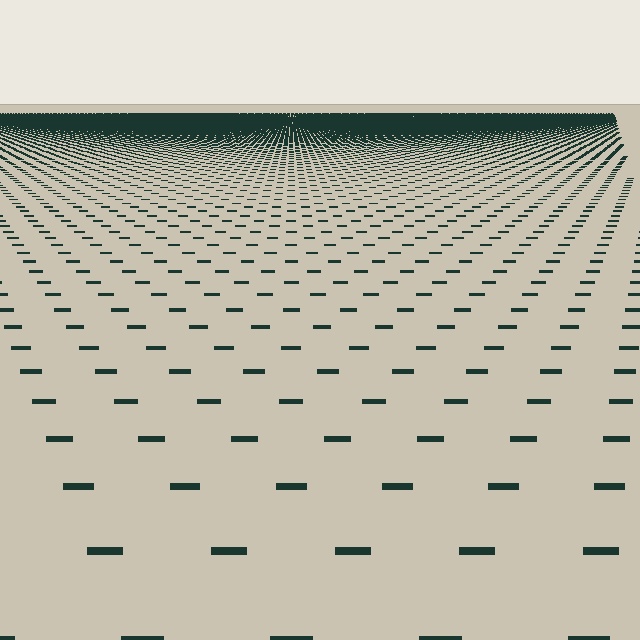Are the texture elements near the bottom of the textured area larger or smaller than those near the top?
Larger. Near the bottom, elements are closer to the viewer and appear at a bigger on-screen size.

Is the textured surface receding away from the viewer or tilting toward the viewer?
The surface is receding away from the viewer. Texture elements get smaller and denser toward the top.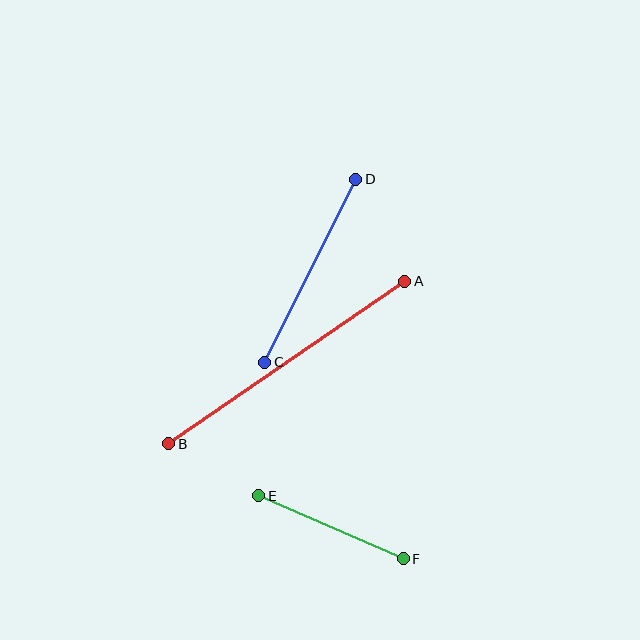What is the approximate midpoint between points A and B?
The midpoint is at approximately (287, 363) pixels.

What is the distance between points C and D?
The distance is approximately 204 pixels.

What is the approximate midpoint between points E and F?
The midpoint is at approximately (331, 527) pixels.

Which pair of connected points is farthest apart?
Points A and B are farthest apart.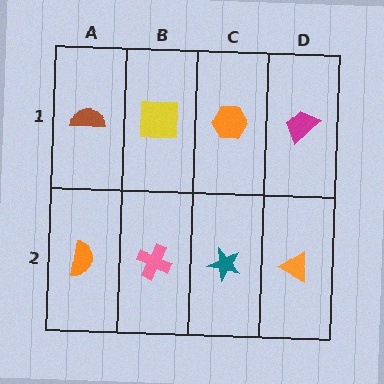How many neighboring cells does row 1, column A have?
2.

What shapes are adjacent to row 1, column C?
A teal star (row 2, column C), a yellow square (row 1, column B), a magenta trapezoid (row 1, column D).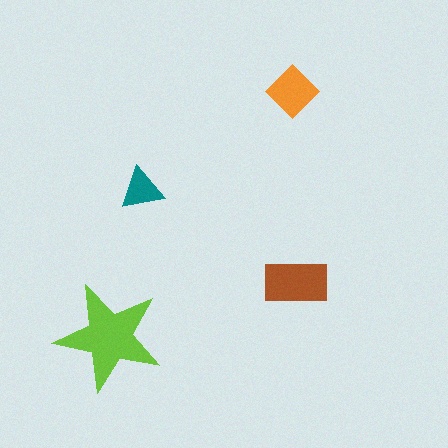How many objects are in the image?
There are 4 objects in the image.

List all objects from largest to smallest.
The lime star, the brown rectangle, the orange diamond, the teal triangle.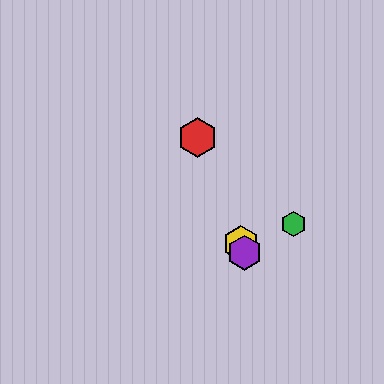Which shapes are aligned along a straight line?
The red hexagon, the blue diamond, the yellow hexagon, the purple hexagon are aligned along a straight line.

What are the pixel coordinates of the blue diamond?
The blue diamond is at (241, 244).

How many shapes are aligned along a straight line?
4 shapes (the red hexagon, the blue diamond, the yellow hexagon, the purple hexagon) are aligned along a straight line.